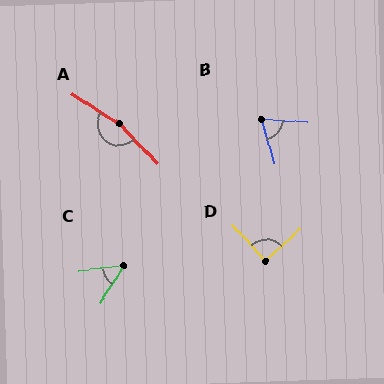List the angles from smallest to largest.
C (50°), B (71°), D (90°), A (167°).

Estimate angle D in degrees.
Approximately 90 degrees.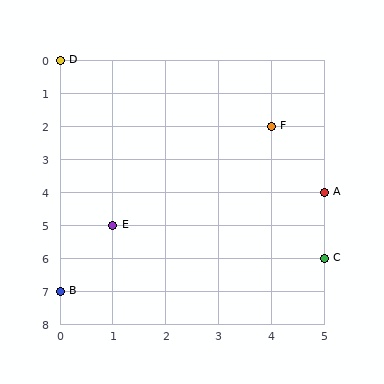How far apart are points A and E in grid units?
Points A and E are 4 columns and 1 row apart (about 4.1 grid units diagonally).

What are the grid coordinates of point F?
Point F is at grid coordinates (4, 2).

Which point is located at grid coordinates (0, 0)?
Point D is at (0, 0).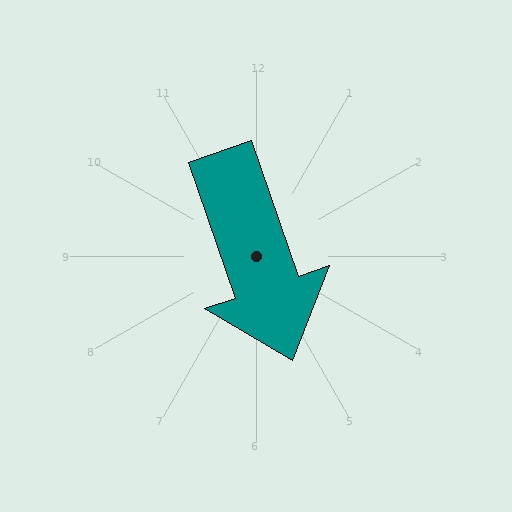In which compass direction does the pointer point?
South.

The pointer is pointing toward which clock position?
Roughly 5 o'clock.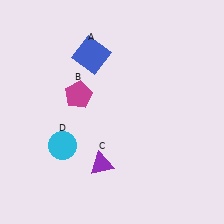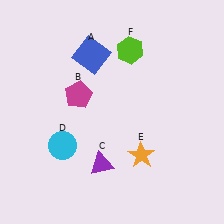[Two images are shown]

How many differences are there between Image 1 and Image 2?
There are 2 differences between the two images.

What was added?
An orange star (E), a lime hexagon (F) were added in Image 2.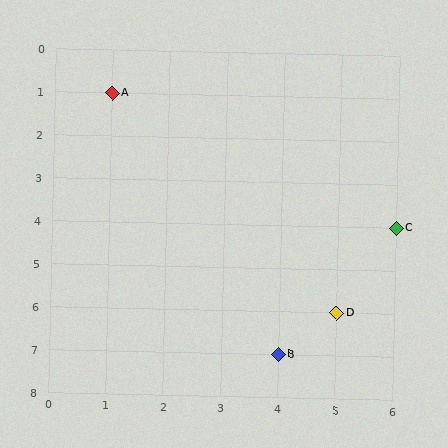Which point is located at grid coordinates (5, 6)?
Point D is at (5, 6).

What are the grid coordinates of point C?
Point C is at grid coordinates (6, 4).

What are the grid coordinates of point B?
Point B is at grid coordinates (4, 7).